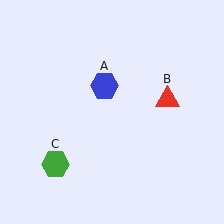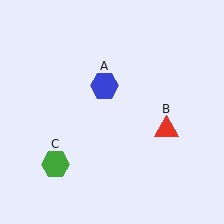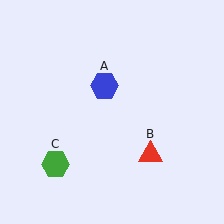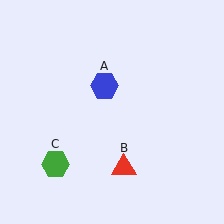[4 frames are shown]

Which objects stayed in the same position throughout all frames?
Blue hexagon (object A) and green hexagon (object C) remained stationary.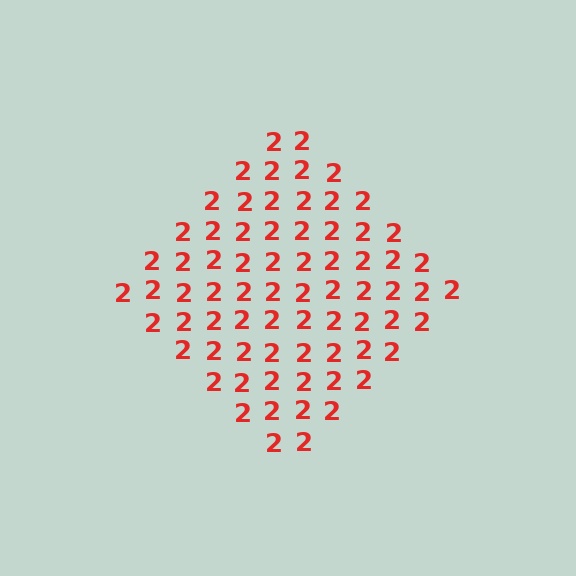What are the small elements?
The small elements are digit 2's.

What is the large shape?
The large shape is a diamond.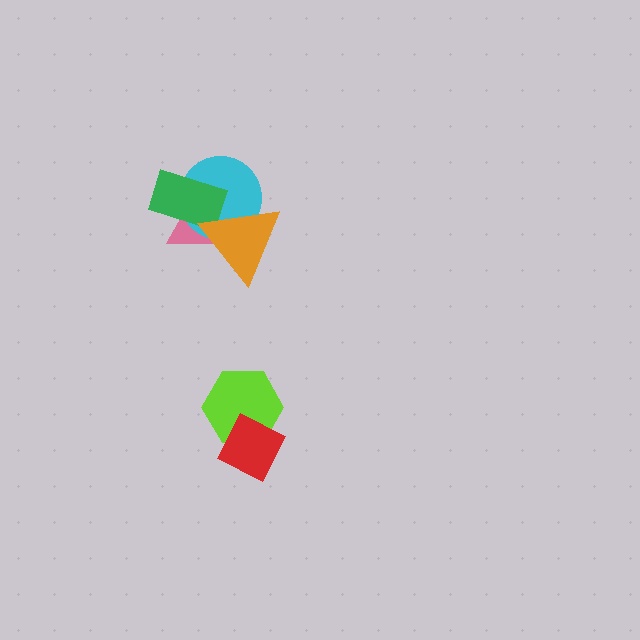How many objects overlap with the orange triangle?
3 objects overlap with the orange triangle.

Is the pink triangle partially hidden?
Yes, it is partially covered by another shape.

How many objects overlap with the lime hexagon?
1 object overlaps with the lime hexagon.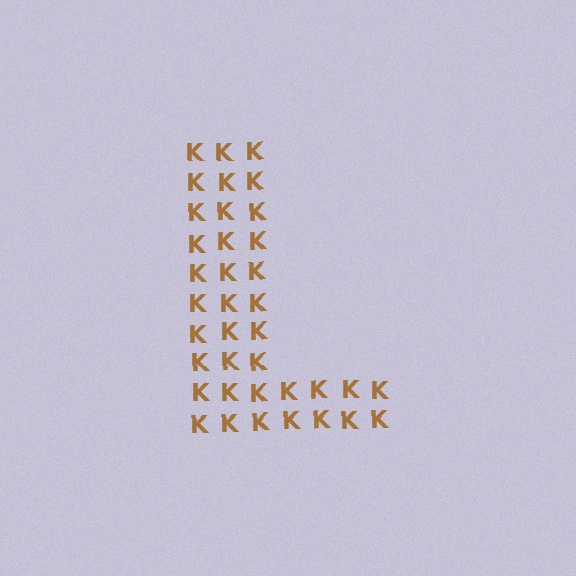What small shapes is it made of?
It is made of small letter K's.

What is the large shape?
The large shape is the letter L.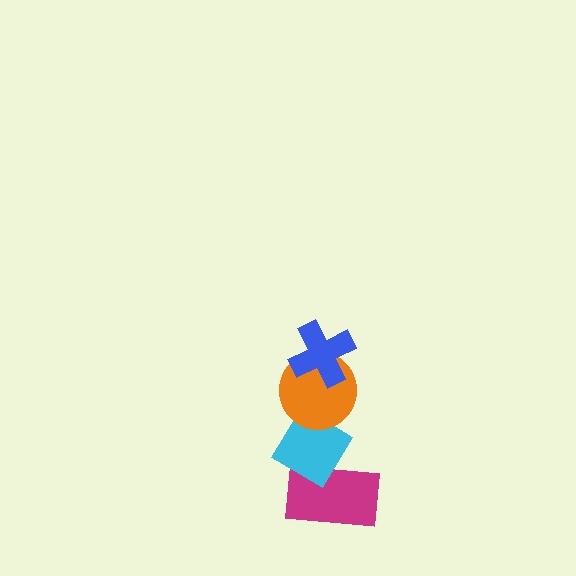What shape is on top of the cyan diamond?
The orange circle is on top of the cyan diamond.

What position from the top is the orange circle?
The orange circle is 2nd from the top.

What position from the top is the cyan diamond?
The cyan diamond is 3rd from the top.